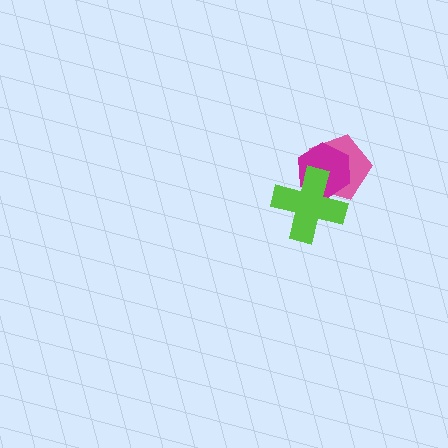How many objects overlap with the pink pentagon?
2 objects overlap with the pink pentagon.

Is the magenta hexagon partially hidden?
Yes, it is partially covered by another shape.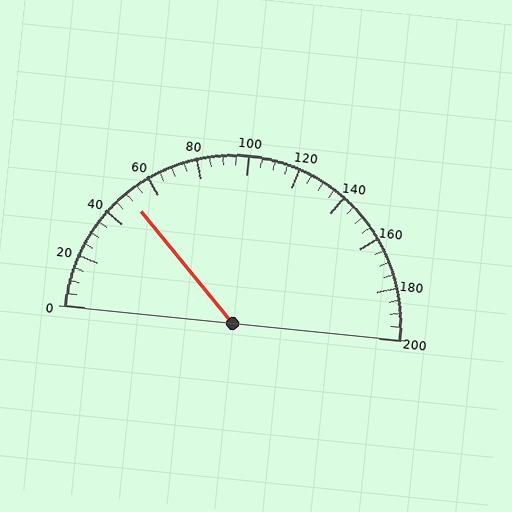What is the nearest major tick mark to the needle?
The nearest major tick mark is 40.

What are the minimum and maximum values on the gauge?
The gauge ranges from 0 to 200.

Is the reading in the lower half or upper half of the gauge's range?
The reading is in the lower half of the range (0 to 200).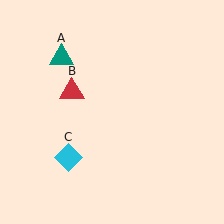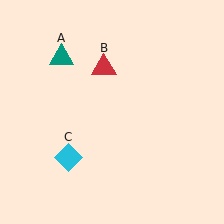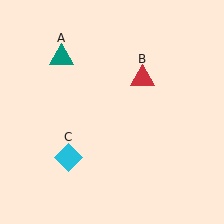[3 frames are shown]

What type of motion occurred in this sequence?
The red triangle (object B) rotated clockwise around the center of the scene.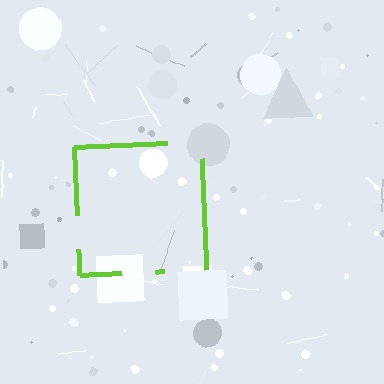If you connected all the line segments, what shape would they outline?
They would outline a square.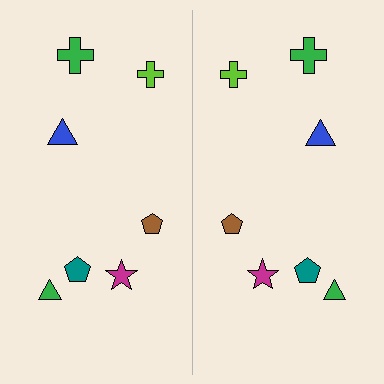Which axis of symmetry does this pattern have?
The pattern has a vertical axis of symmetry running through the center of the image.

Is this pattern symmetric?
Yes, this pattern has bilateral (reflection) symmetry.